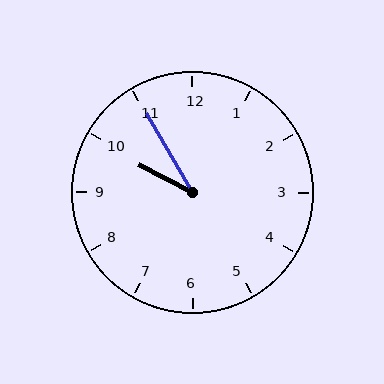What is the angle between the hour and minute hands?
Approximately 32 degrees.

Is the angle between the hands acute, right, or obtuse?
It is acute.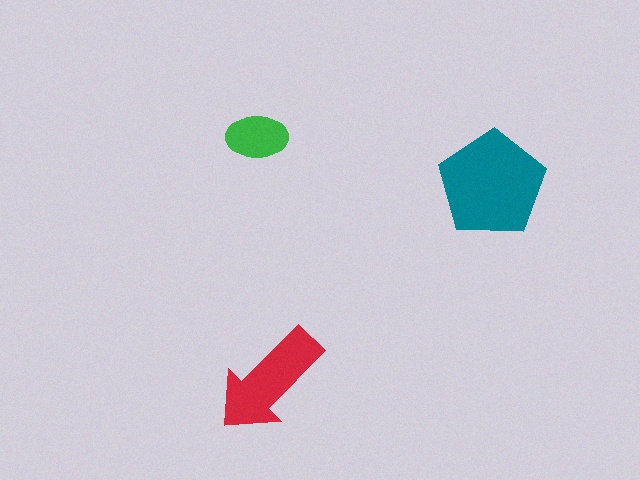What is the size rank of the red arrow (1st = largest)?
2nd.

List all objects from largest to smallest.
The teal pentagon, the red arrow, the green ellipse.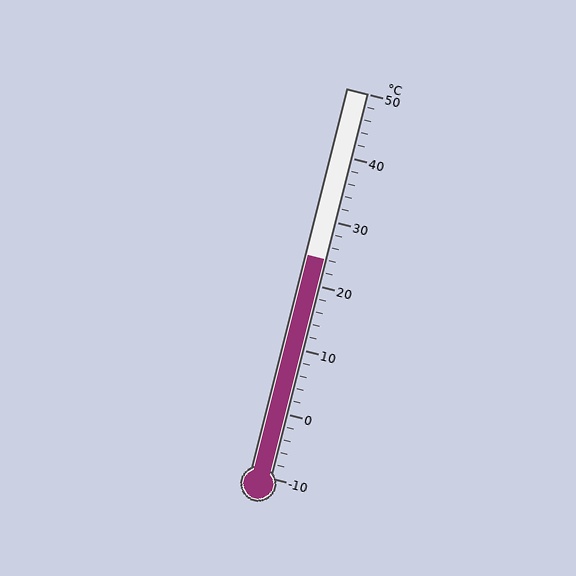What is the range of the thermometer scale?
The thermometer scale ranges from -10°C to 50°C.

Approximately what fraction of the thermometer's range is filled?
The thermometer is filled to approximately 55% of its range.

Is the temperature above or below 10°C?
The temperature is above 10°C.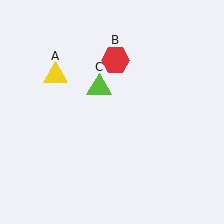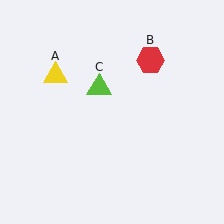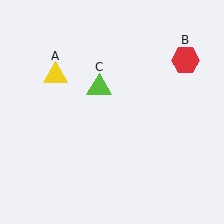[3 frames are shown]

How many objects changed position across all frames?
1 object changed position: red hexagon (object B).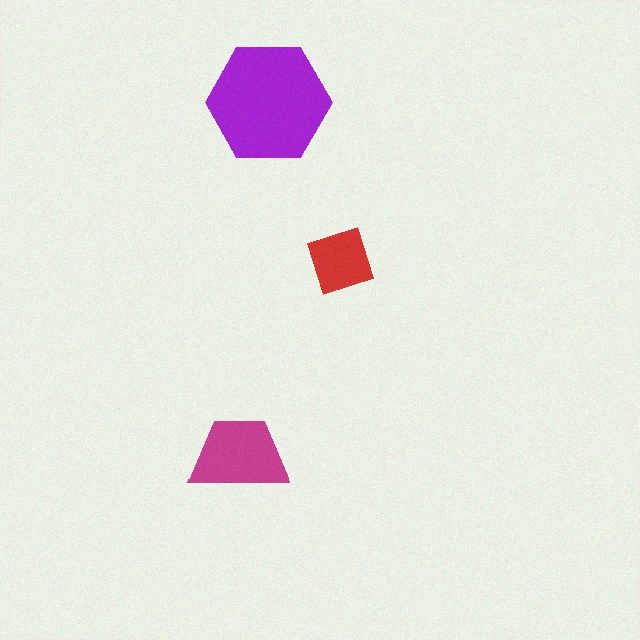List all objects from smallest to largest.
The red square, the magenta trapezoid, the purple hexagon.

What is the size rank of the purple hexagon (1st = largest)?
1st.